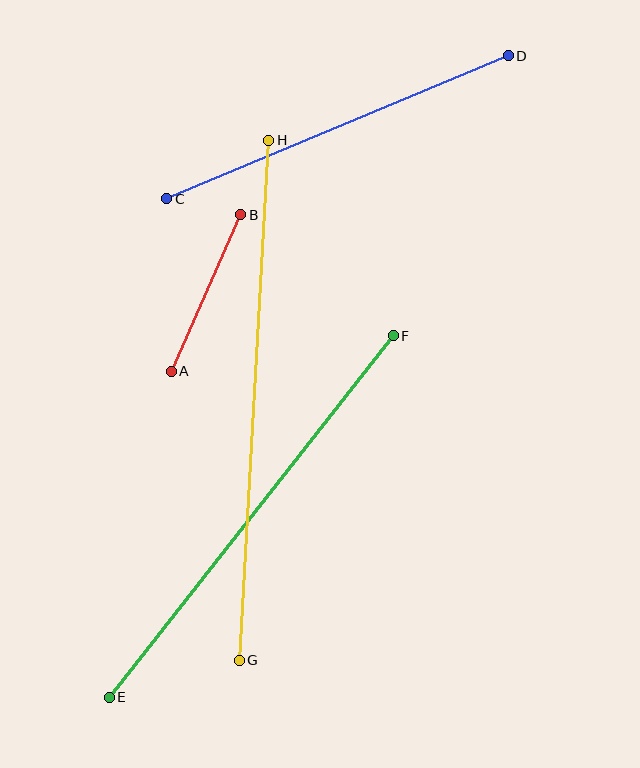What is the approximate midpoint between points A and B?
The midpoint is at approximately (206, 293) pixels.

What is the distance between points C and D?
The distance is approximately 370 pixels.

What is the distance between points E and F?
The distance is approximately 460 pixels.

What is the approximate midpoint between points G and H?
The midpoint is at approximately (254, 400) pixels.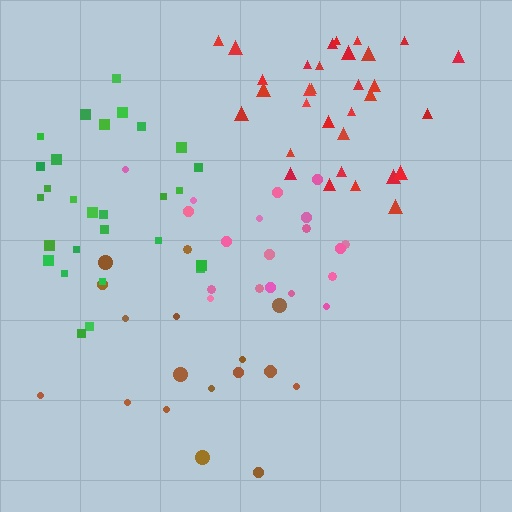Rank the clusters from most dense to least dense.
red, green, pink, brown.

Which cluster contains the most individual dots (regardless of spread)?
Red (32).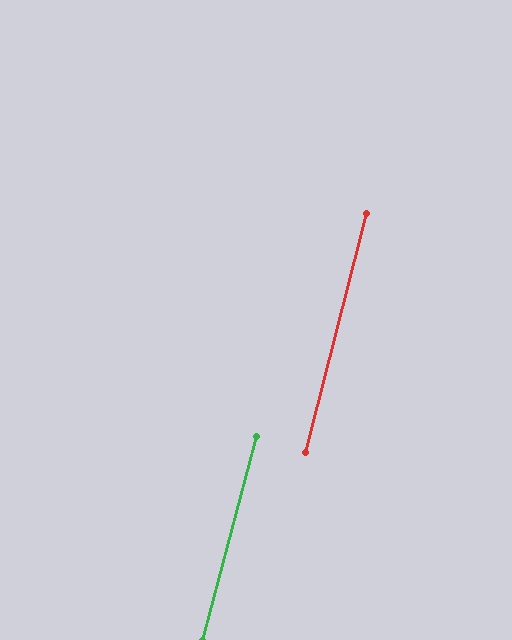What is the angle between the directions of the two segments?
Approximately 1 degree.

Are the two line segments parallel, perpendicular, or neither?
Parallel — their directions differ by only 0.7°.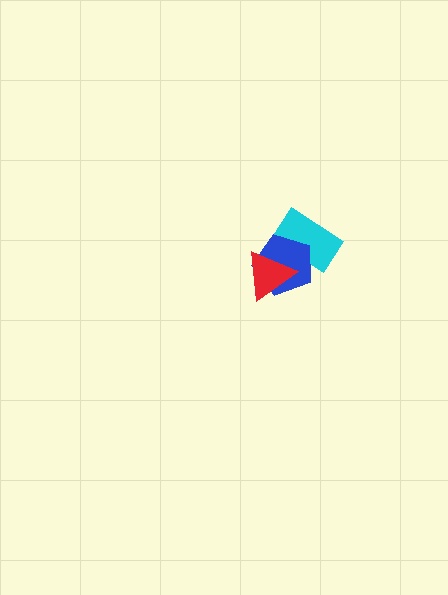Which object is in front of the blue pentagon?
The red triangle is in front of the blue pentagon.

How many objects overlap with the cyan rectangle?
2 objects overlap with the cyan rectangle.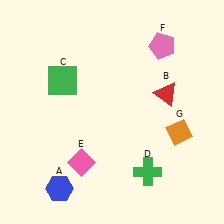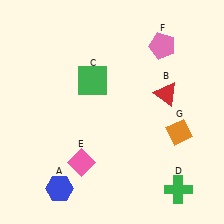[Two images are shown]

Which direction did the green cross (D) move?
The green cross (D) moved right.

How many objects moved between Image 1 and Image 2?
2 objects moved between the two images.